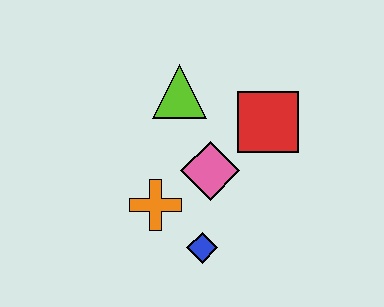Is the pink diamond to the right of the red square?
No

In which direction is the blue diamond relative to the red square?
The blue diamond is below the red square.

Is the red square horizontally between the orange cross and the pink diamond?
No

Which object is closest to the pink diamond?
The orange cross is closest to the pink diamond.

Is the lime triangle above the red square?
Yes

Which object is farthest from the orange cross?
The red square is farthest from the orange cross.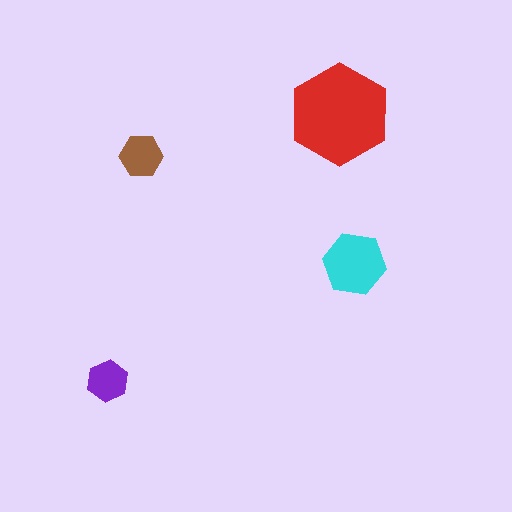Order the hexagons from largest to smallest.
the red one, the cyan one, the brown one, the purple one.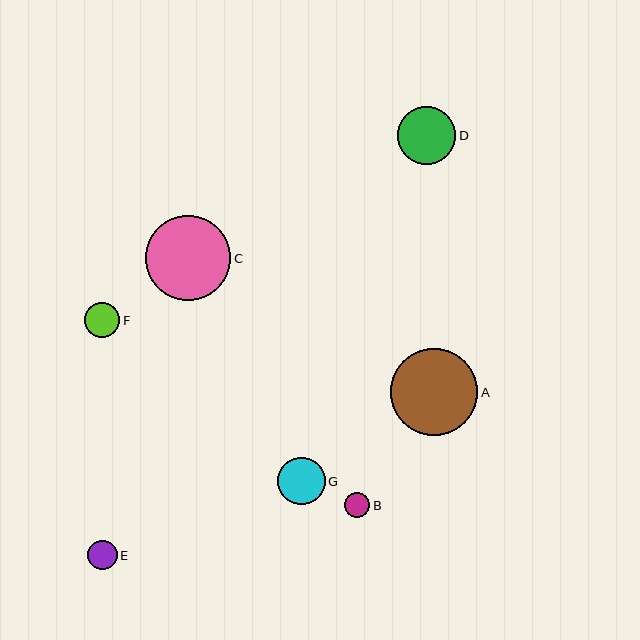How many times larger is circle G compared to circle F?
Circle G is approximately 1.3 times the size of circle F.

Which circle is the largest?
Circle A is the largest with a size of approximately 88 pixels.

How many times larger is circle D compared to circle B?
Circle D is approximately 2.3 times the size of circle B.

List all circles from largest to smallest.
From largest to smallest: A, C, D, G, F, E, B.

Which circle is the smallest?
Circle B is the smallest with a size of approximately 25 pixels.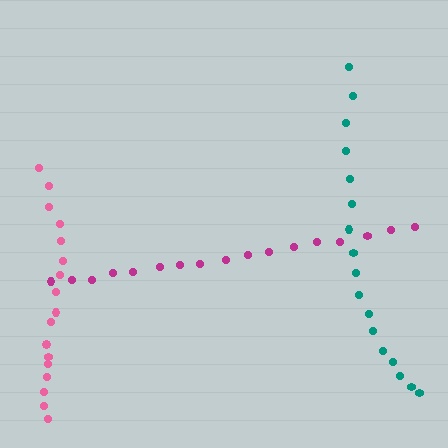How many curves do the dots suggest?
There are 3 distinct paths.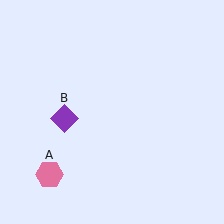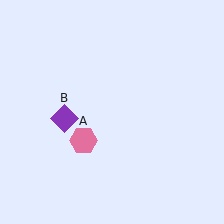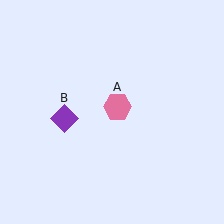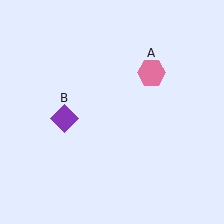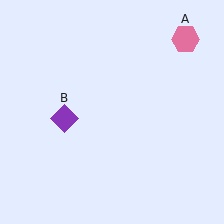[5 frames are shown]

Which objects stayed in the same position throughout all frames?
Purple diamond (object B) remained stationary.